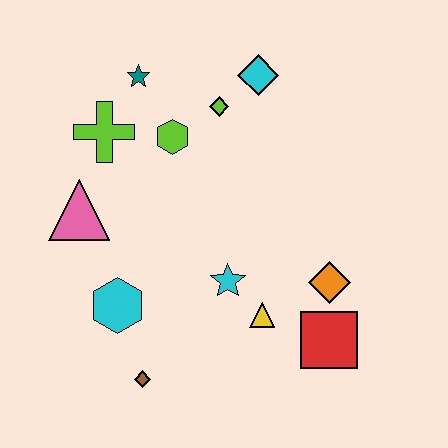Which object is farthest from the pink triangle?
The red square is farthest from the pink triangle.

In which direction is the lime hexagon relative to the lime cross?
The lime hexagon is to the right of the lime cross.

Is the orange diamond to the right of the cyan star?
Yes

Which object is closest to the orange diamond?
The red square is closest to the orange diamond.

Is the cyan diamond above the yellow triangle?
Yes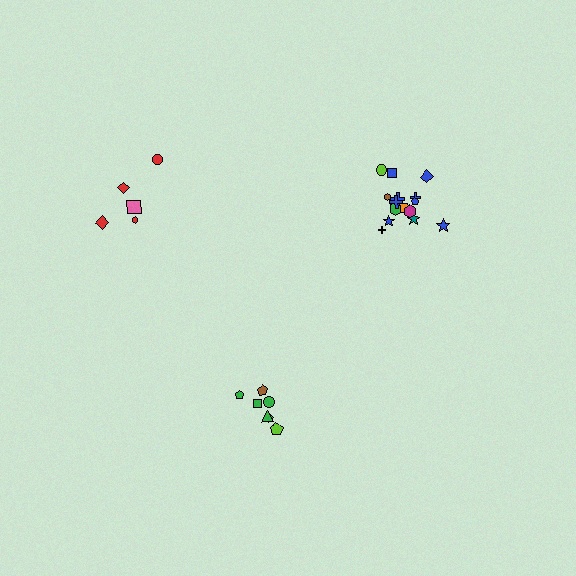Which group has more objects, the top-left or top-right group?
The top-right group.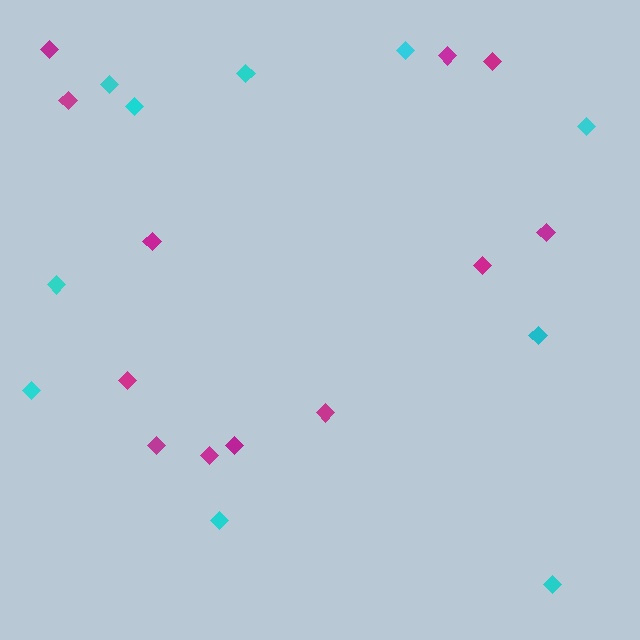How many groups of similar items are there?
There are 2 groups: one group of cyan diamonds (10) and one group of magenta diamonds (12).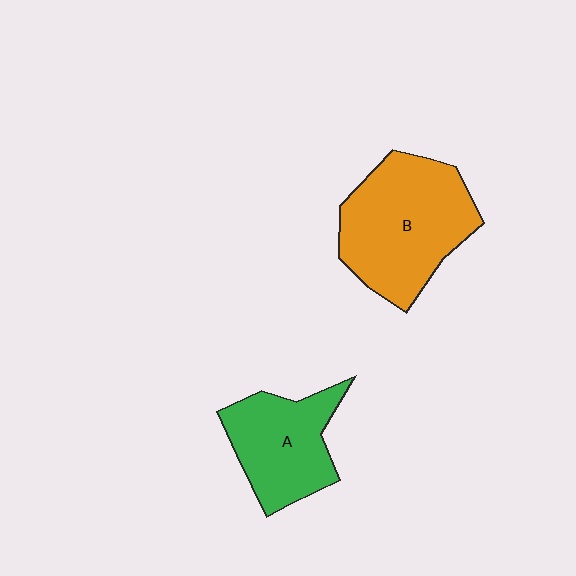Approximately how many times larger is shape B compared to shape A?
Approximately 1.4 times.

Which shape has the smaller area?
Shape A (green).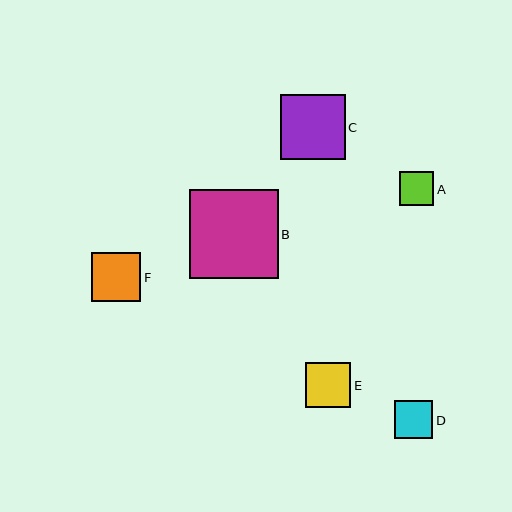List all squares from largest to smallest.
From largest to smallest: B, C, F, E, D, A.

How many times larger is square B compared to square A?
Square B is approximately 2.6 times the size of square A.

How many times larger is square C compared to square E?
Square C is approximately 1.4 times the size of square E.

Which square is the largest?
Square B is the largest with a size of approximately 89 pixels.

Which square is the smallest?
Square A is the smallest with a size of approximately 34 pixels.